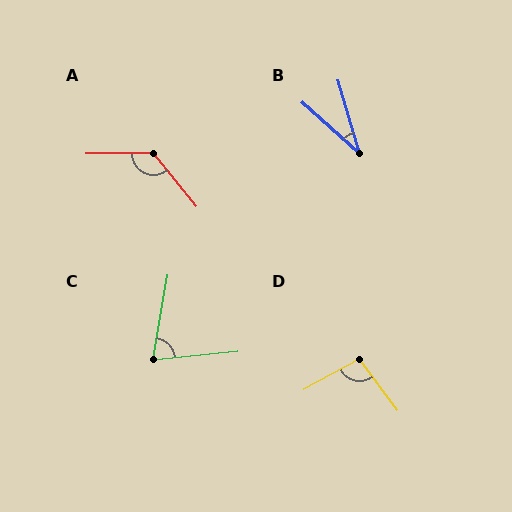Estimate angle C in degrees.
Approximately 75 degrees.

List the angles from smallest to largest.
B (32°), C (75°), D (98°), A (129°).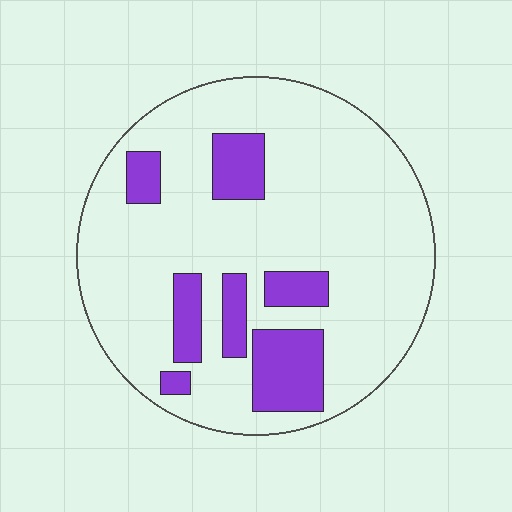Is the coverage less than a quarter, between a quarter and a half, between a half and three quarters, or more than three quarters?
Less than a quarter.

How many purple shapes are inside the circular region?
7.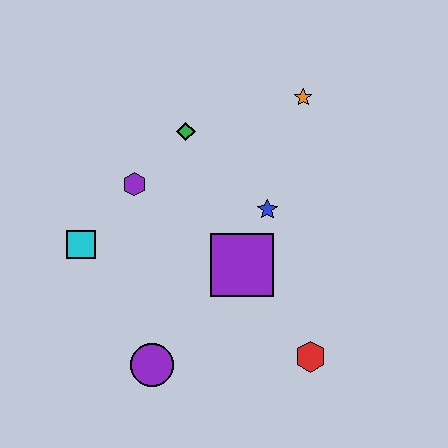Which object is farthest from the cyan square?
The orange star is farthest from the cyan square.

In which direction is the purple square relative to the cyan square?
The purple square is to the right of the cyan square.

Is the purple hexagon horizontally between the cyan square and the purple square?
Yes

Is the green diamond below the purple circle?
No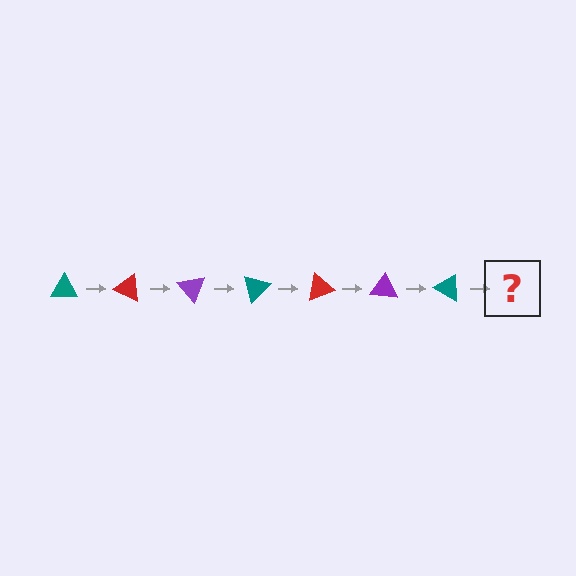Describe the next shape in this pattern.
It should be a red triangle, rotated 175 degrees from the start.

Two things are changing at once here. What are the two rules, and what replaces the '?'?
The two rules are that it rotates 25 degrees each step and the color cycles through teal, red, and purple. The '?' should be a red triangle, rotated 175 degrees from the start.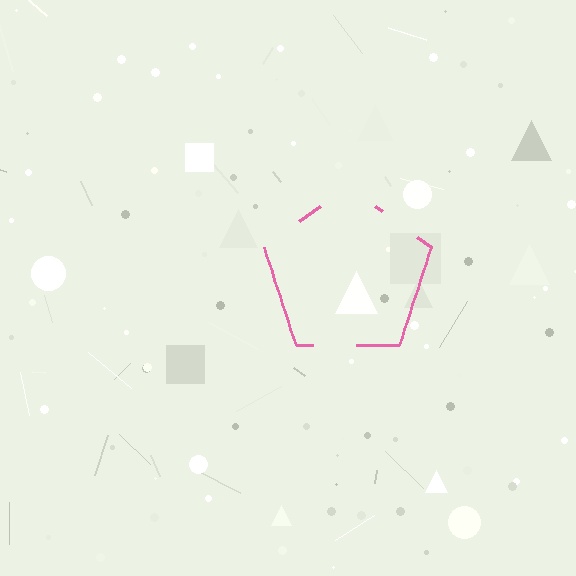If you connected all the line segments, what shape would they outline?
They would outline a pentagon.